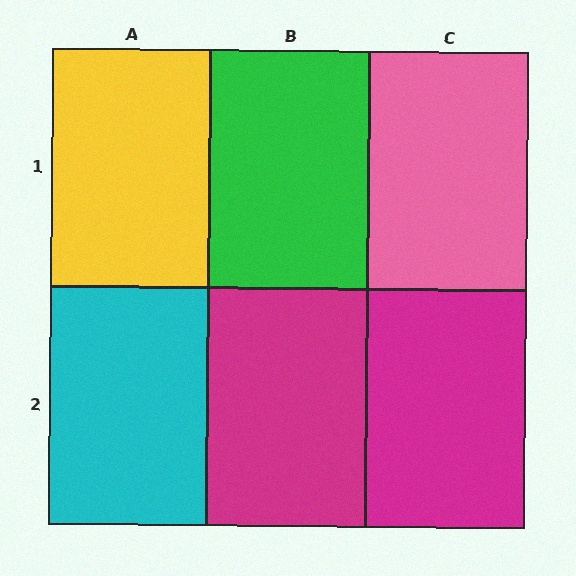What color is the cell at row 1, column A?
Yellow.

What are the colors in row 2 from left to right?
Cyan, magenta, magenta.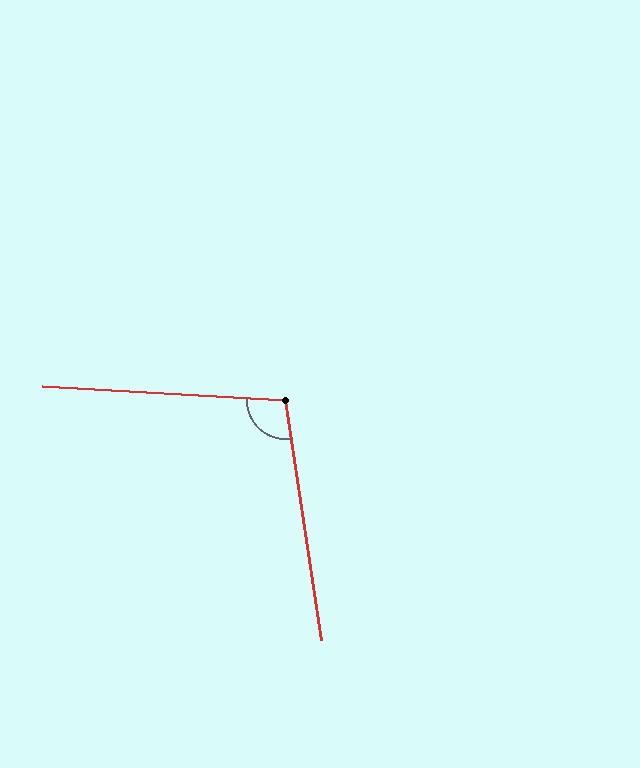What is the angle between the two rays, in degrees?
Approximately 102 degrees.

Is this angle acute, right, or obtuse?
It is obtuse.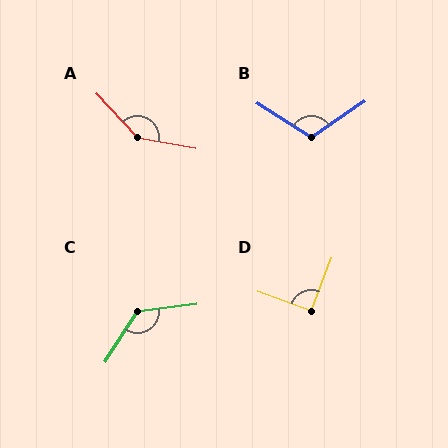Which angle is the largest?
A, at approximately 144 degrees.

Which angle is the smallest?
D, at approximately 91 degrees.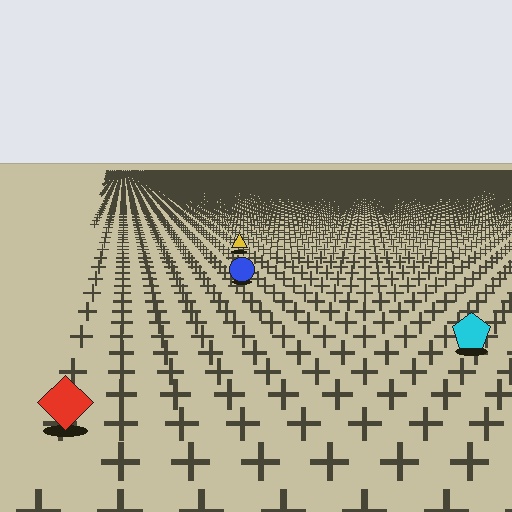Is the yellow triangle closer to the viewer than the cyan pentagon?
No. The cyan pentagon is closer — you can tell from the texture gradient: the ground texture is coarser near it.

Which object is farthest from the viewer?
The yellow triangle is farthest from the viewer. It appears smaller and the ground texture around it is denser.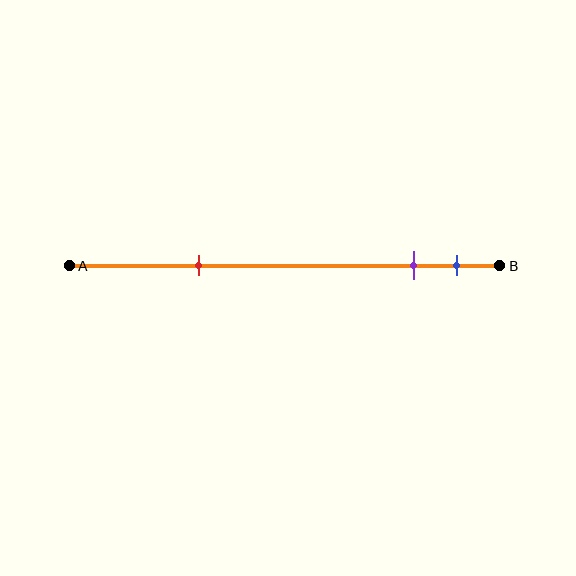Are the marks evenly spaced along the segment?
No, the marks are not evenly spaced.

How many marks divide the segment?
There are 3 marks dividing the segment.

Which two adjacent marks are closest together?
The purple and blue marks are the closest adjacent pair.